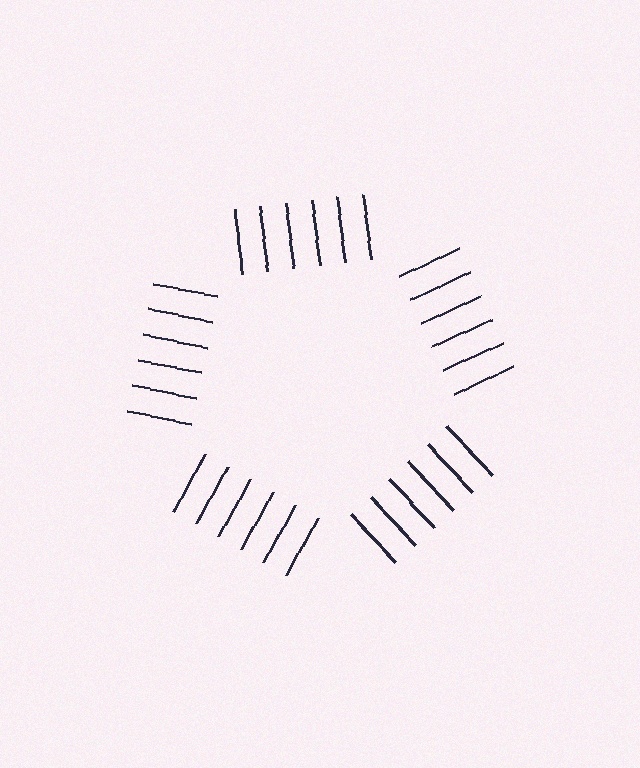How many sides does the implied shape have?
5 sides — the line-ends trace a pentagon.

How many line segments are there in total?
30 — 6 along each of the 5 edges.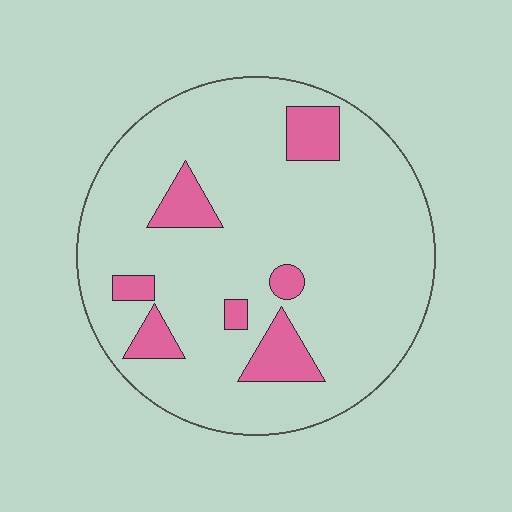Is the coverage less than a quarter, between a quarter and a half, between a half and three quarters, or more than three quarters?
Less than a quarter.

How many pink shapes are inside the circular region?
7.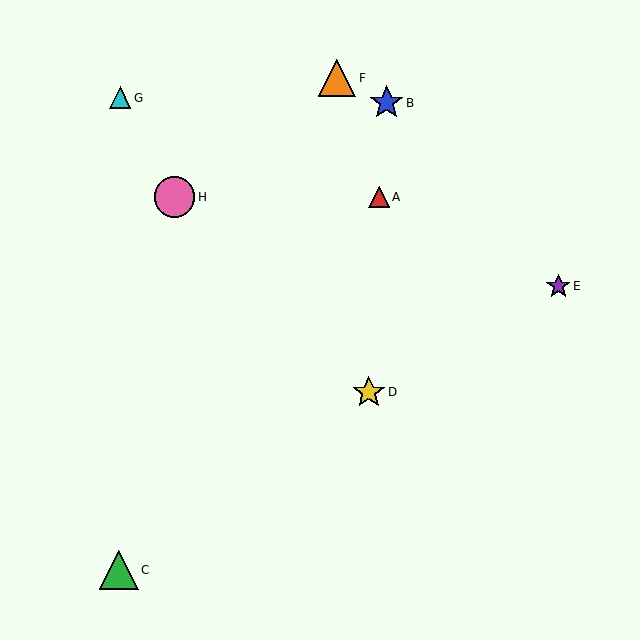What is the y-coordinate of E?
Object E is at y≈286.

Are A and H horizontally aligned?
Yes, both are at y≈197.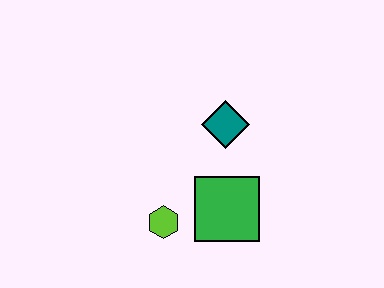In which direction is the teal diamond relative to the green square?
The teal diamond is above the green square.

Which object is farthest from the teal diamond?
The lime hexagon is farthest from the teal diamond.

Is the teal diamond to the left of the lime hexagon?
No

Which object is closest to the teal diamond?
The green square is closest to the teal diamond.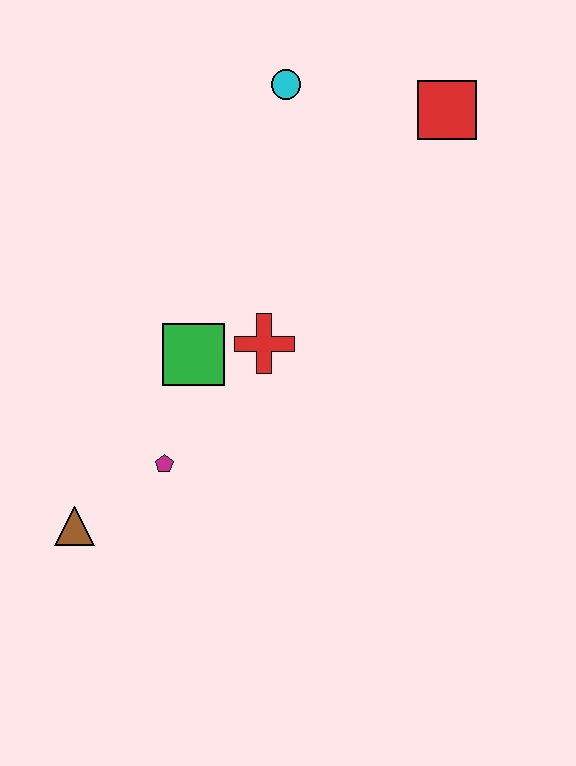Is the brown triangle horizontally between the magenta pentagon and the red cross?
No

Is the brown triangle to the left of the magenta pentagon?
Yes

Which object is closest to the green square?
The red cross is closest to the green square.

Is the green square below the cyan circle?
Yes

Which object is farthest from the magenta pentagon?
The red square is farthest from the magenta pentagon.